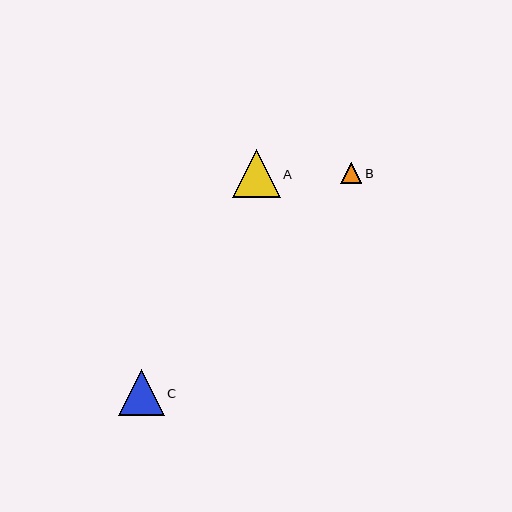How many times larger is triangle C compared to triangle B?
Triangle C is approximately 2.2 times the size of triangle B.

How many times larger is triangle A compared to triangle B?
Triangle A is approximately 2.3 times the size of triangle B.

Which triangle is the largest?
Triangle A is the largest with a size of approximately 48 pixels.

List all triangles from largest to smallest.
From largest to smallest: A, C, B.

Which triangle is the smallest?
Triangle B is the smallest with a size of approximately 21 pixels.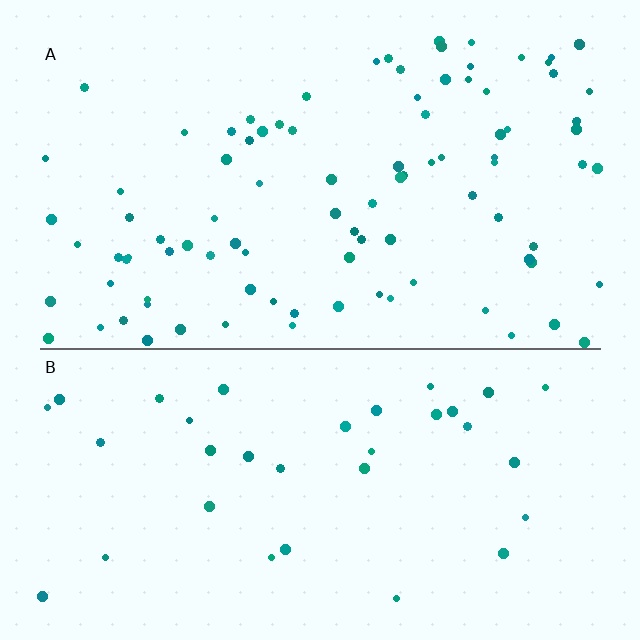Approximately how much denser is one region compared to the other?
Approximately 2.8× — region A over region B.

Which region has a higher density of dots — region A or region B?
A (the top).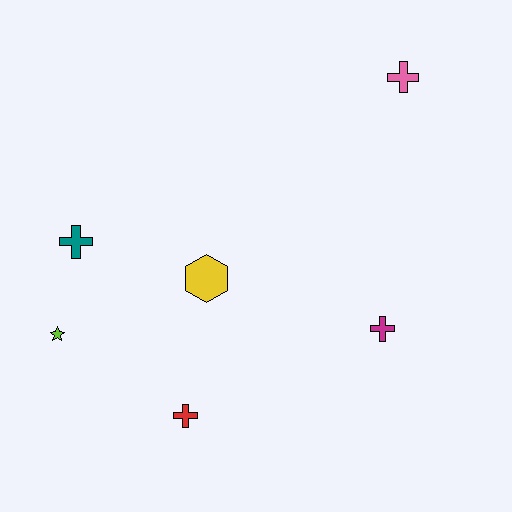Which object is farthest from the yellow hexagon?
The pink cross is farthest from the yellow hexagon.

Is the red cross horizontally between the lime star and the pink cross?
Yes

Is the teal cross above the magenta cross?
Yes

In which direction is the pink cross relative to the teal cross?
The pink cross is to the right of the teal cross.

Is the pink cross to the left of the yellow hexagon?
No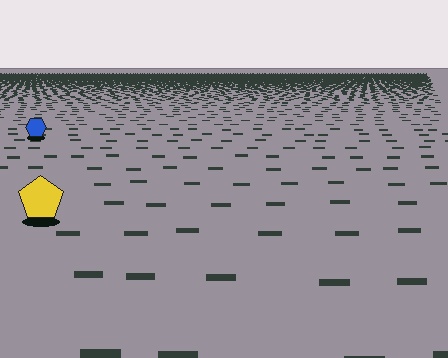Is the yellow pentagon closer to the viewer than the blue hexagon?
Yes. The yellow pentagon is closer — you can tell from the texture gradient: the ground texture is coarser near it.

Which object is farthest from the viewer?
The blue hexagon is farthest from the viewer. It appears smaller and the ground texture around it is denser.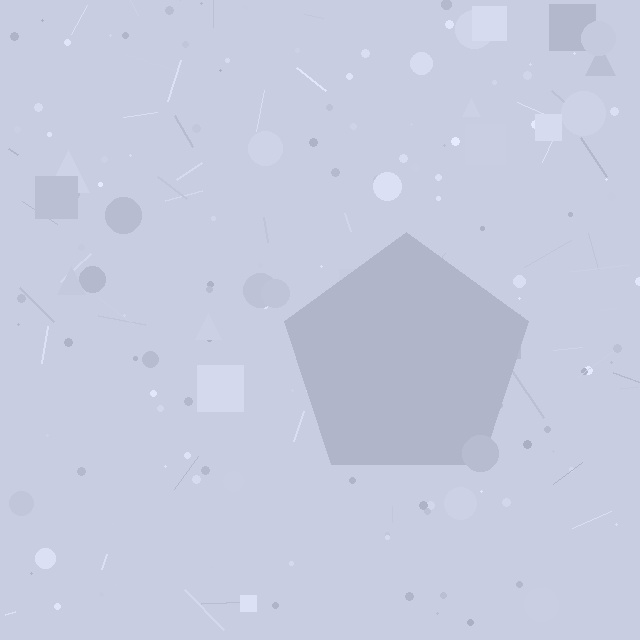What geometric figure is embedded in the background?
A pentagon is embedded in the background.